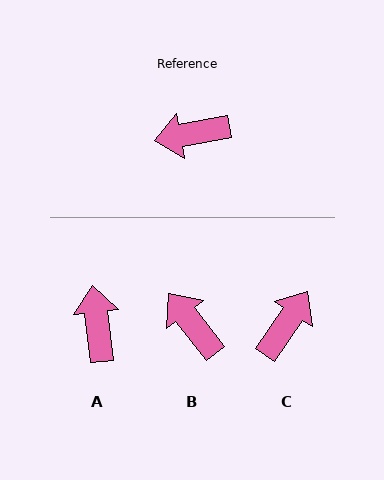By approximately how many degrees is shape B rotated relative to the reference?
Approximately 63 degrees clockwise.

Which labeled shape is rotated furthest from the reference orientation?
C, about 134 degrees away.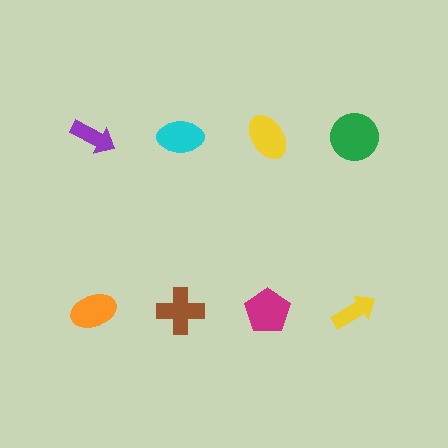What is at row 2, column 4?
A yellow arrow.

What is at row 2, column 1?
An orange ellipse.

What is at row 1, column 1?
A purple arrow.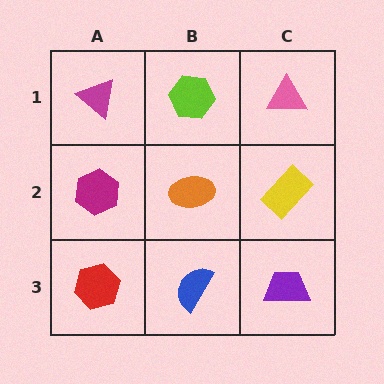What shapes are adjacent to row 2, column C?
A pink triangle (row 1, column C), a purple trapezoid (row 3, column C), an orange ellipse (row 2, column B).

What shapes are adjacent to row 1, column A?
A magenta hexagon (row 2, column A), a lime hexagon (row 1, column B).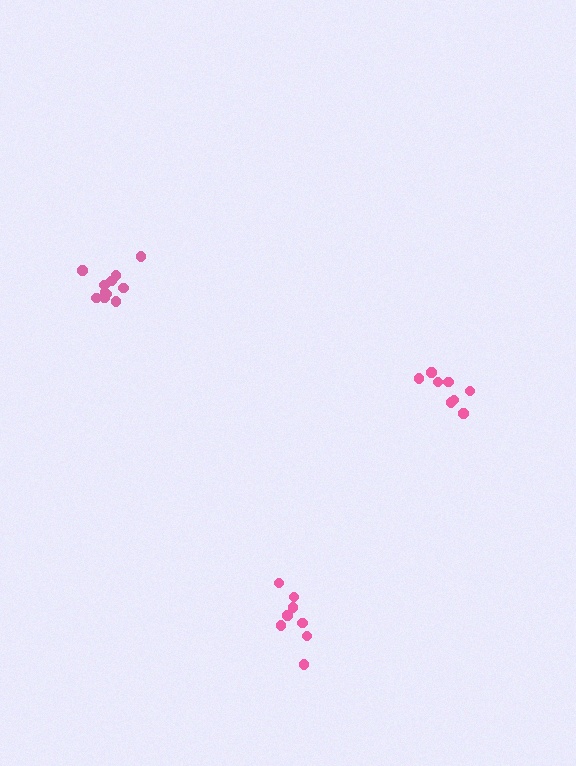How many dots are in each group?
Group 1: 8 dots, Group 2: 11 dots, Group 3: 8 dots (27 total).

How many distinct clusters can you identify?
There are 3 distinct clusters.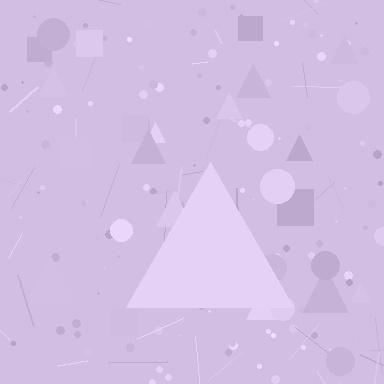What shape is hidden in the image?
A triangle is hidden in the image.